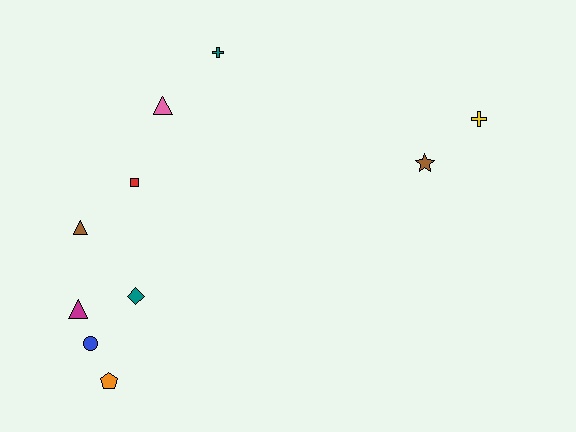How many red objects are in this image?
There is 1 red object.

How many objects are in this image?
There are 10 objects.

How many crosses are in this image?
There are 2 crosses.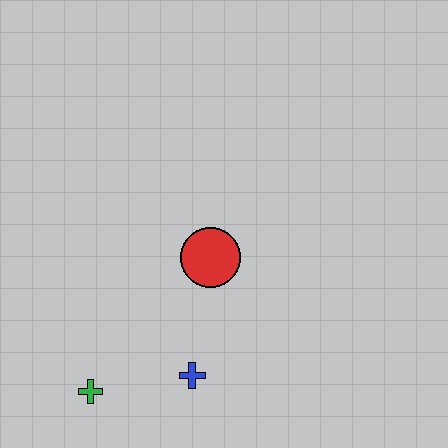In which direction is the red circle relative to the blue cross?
The red circle is above the blue cross.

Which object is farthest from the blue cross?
The red circle is farthest from the blue cross.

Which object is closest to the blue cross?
The green cross is closest to the blue cross.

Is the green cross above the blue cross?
No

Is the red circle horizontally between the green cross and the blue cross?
No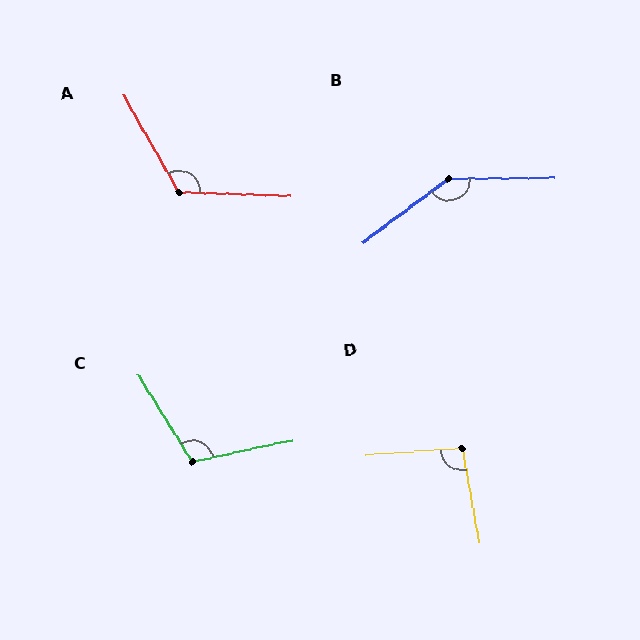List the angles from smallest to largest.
D (96°), C (110°), A (122°), B (144°).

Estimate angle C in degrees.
Approximately 110 degrees.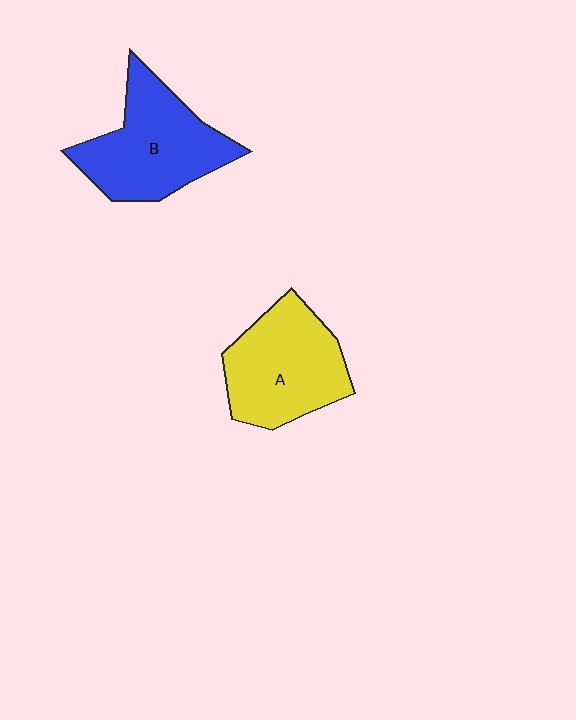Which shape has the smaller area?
Shape A (yellow).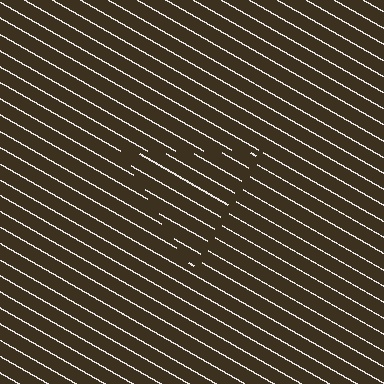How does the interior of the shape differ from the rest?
The interior of the shape contains the same grating, shifted by half a period — the contour is defined by the phase discontinuity where line-ends from the inner and outer gratings abut.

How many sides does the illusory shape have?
3 sides — the line-ends trace a triangle.